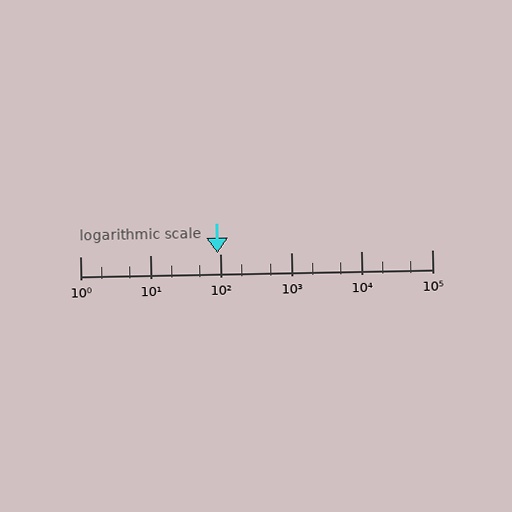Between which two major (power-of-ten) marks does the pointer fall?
The pointer is between 10 and 100.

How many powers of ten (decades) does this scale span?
The scale spans 5 decades, from 1 to 100000.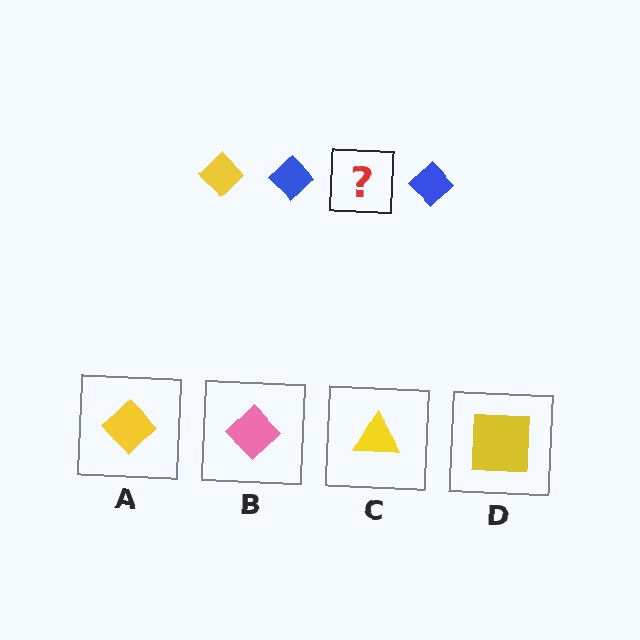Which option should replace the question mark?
Option A.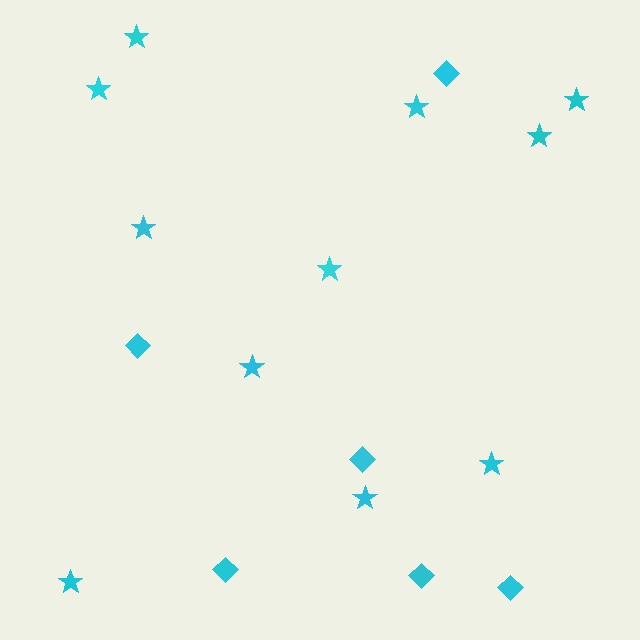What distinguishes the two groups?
There are 2 groups: one group of stars (11) and one group of diamonds (6).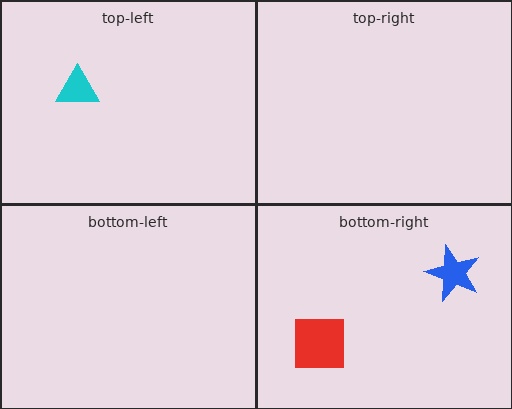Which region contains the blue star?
The bottom-right region.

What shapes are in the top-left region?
The cyan triangle.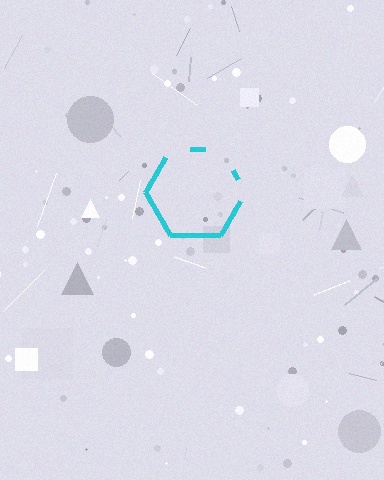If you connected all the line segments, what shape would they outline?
They would outline a hexagon.